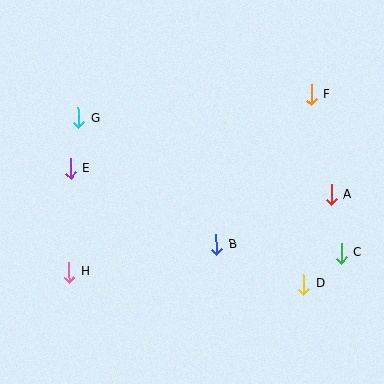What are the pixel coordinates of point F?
Point F is at (311, 95).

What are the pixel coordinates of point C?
Point C is at (341, 253).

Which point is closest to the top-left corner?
Point G is closest to the top-left corner.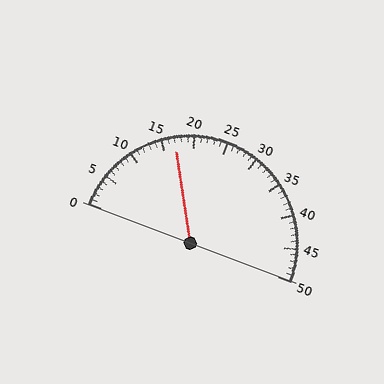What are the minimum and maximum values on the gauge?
The gauge ranges from 0 to 50.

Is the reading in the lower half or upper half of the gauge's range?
The reading is in the lower half of the range (0 to 50).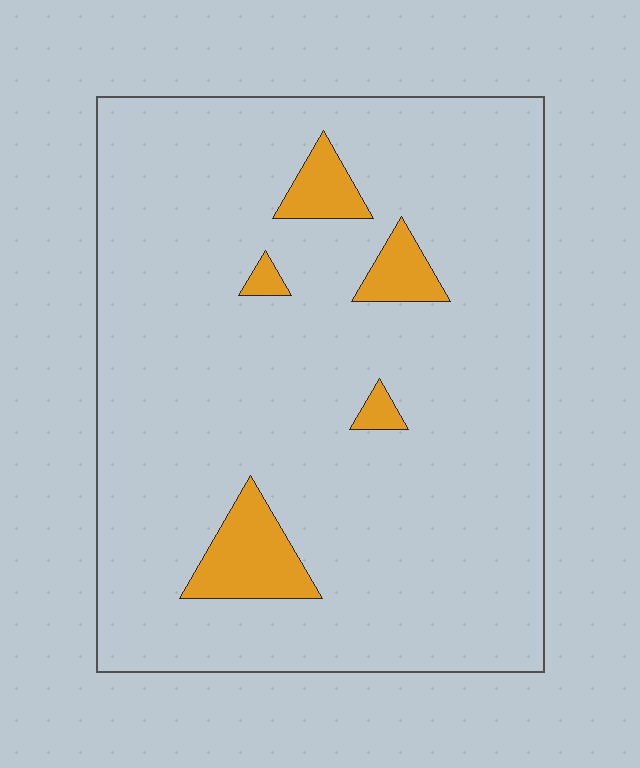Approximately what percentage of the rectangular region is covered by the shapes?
Approximately 10%.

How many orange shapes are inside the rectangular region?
5.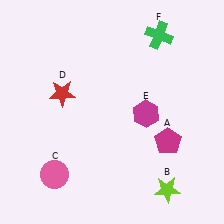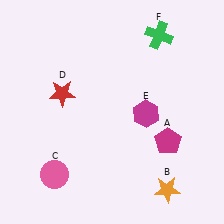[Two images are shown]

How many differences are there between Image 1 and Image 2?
There is 1 difference between the two images.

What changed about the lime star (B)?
In Image 1, B is lime. In Image 2, it changed to orange.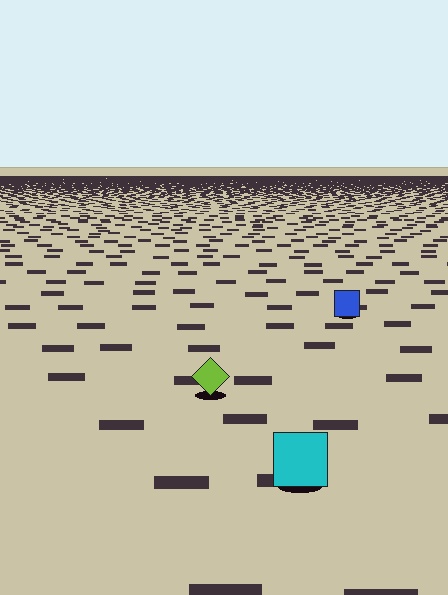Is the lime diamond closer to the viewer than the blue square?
Yes. The lime diamond is closer — you can tell from the texture gradient: the ground texture is coarser near it.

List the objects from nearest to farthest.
From nearest to farthest: the cyan square, the lime diamond, the blue square.